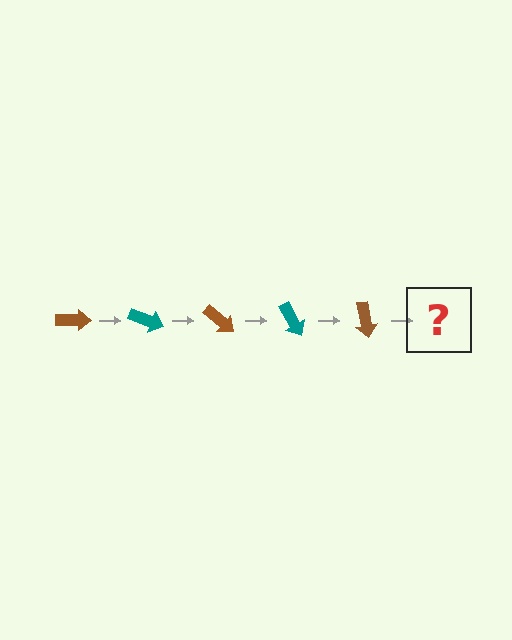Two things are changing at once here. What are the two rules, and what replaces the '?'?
The two rules are that it rotates 20 degrees each step and the color cycles through brown and teal. The '?' should be a teal arrow, rotated 100 degrees from the start.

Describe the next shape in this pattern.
It should be a teal arrow, rotated 100 degrees from the start.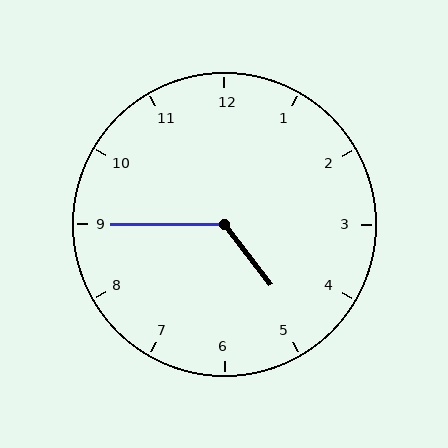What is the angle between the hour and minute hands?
Approximately 128 degrees.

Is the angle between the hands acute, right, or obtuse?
It is obtuse.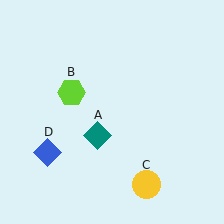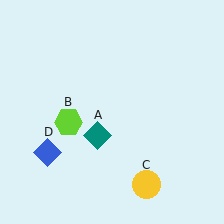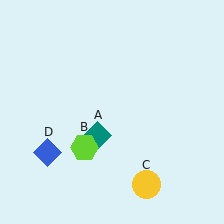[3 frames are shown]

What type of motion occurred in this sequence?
The lime hexagon (object B) rotated counterclockwise around the center of the scene.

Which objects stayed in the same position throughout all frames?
Teal diamond (object A) and yellow circle (object C) and blue diamond (object D) remained stationary.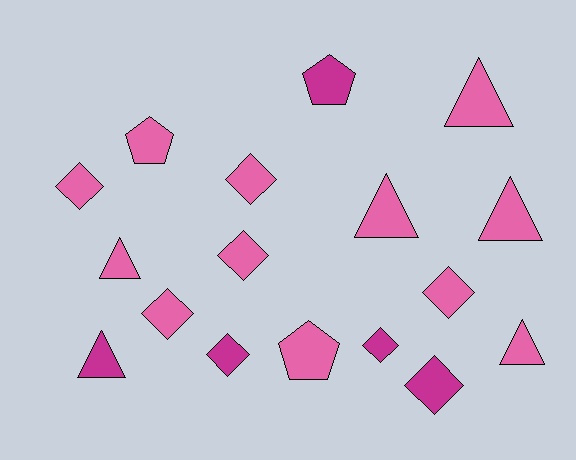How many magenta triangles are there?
There is 1 magenta triangle.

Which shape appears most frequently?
Diamond, with 8 objects.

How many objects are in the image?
There are 17 objects.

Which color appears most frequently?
Pink, with 12 objects.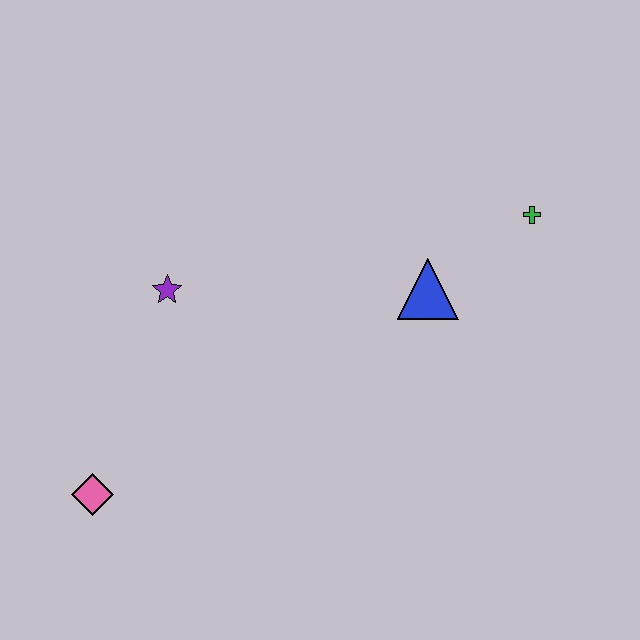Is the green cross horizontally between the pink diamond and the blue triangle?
No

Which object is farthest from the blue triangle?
The pink diamond is farthest from the blue triangle.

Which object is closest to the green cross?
The blue triangle is closest to the green cross.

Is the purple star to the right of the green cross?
No